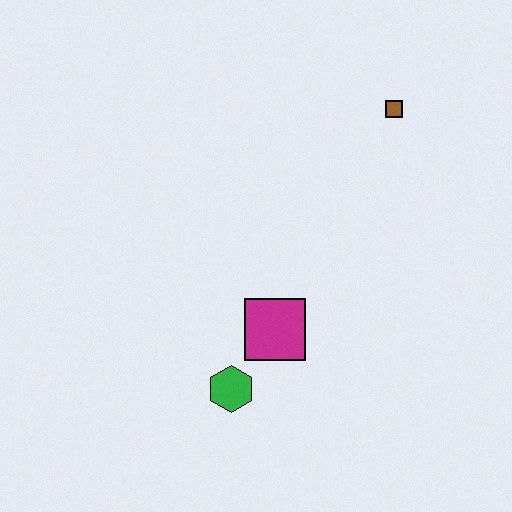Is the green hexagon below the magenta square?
Yes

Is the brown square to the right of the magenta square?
Yes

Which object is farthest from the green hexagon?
The brown square is farthest from the green hexagon.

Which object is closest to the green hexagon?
The magenta square is closest to the green hexagon.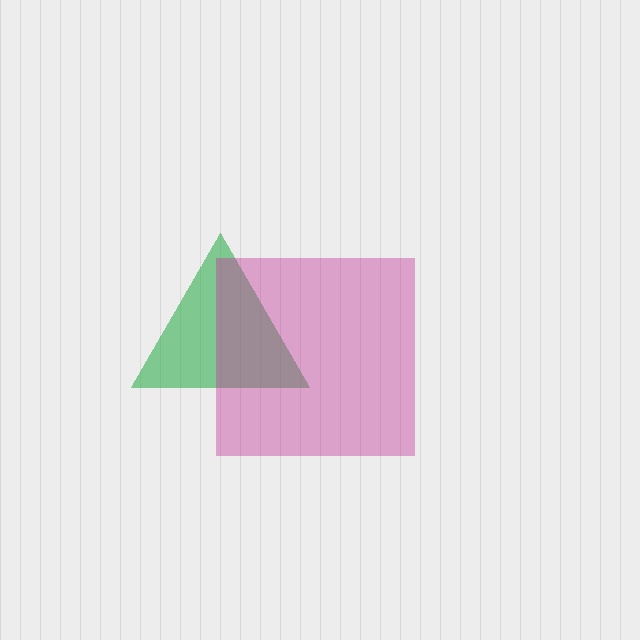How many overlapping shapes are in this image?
There are 2 overlapping shapes in the image.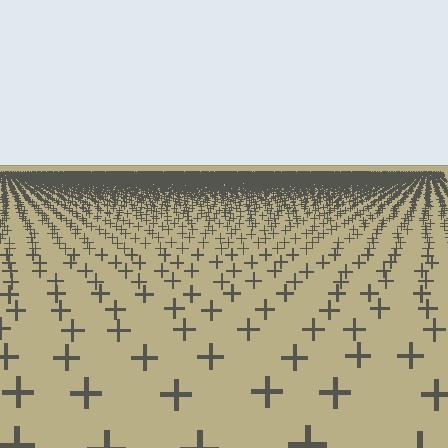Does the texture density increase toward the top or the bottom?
Density increases toward the top.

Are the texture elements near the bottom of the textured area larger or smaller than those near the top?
Larger. Near the bottom, elements are closer to the viewer and appear at a bigger on-screen size.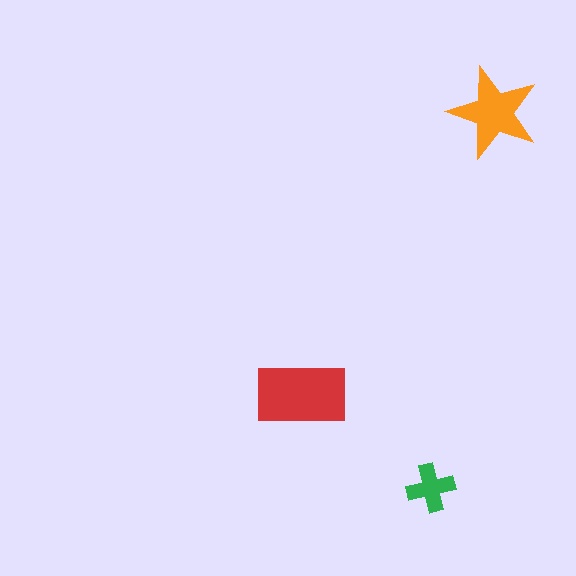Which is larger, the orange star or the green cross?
The orange star.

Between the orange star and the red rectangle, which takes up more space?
The red rectangle.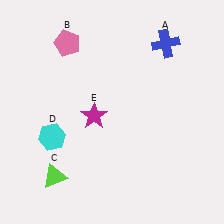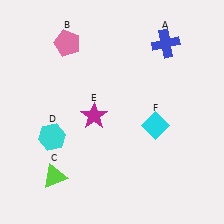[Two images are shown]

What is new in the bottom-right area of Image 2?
A cyan diamond (F) was added in the bottom-right area of Image 2.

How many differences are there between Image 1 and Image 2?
There is 1 difference between the two images.